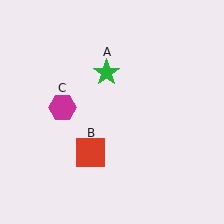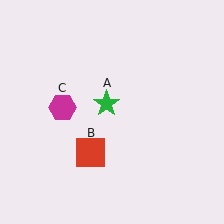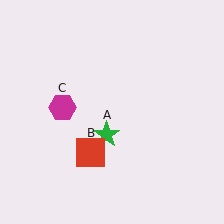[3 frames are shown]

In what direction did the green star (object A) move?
The green star (object A) moved down.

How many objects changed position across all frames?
1 object changed position: green star (object A).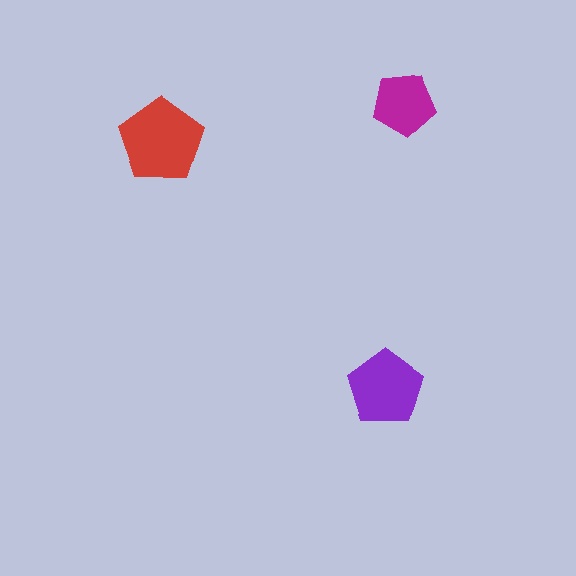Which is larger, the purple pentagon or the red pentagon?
The red one.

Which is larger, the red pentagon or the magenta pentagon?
The red one.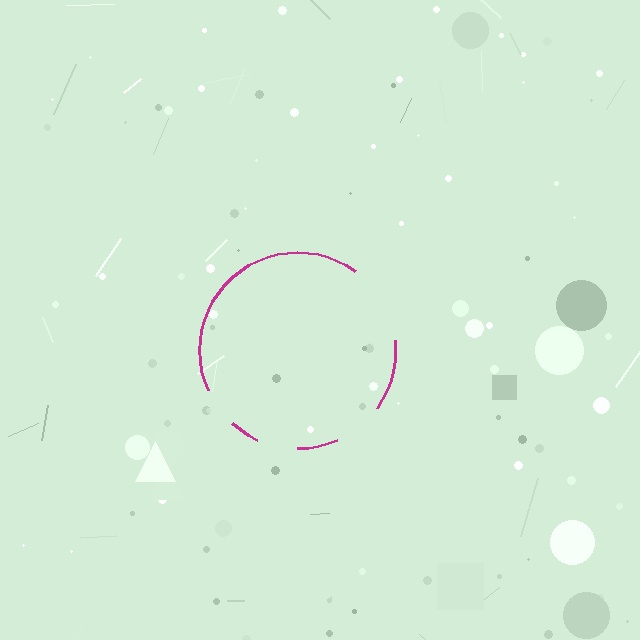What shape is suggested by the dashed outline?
The dashed outline suggests a circle.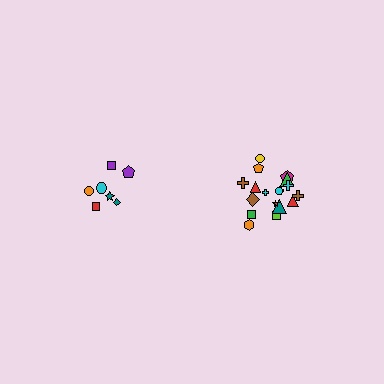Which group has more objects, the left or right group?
The right group.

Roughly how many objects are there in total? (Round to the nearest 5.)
Roughly 25 objects in total.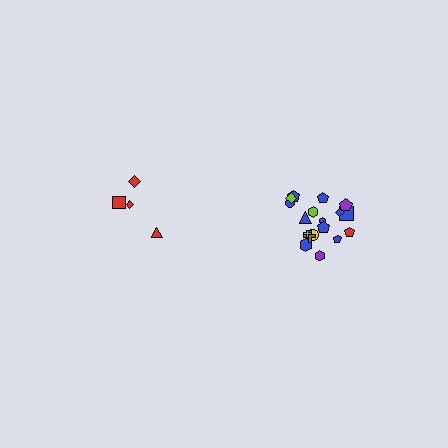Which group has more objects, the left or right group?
The right group.